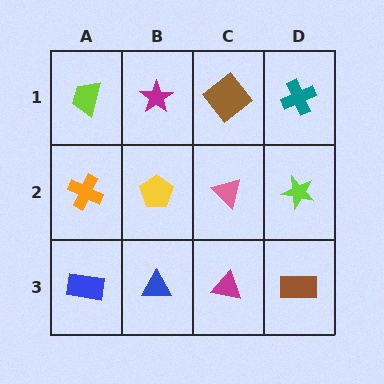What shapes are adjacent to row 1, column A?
An orange cross (row 2, column A), a magenta star (row 1, column B).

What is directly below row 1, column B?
A yellow pentagon.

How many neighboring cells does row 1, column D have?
2.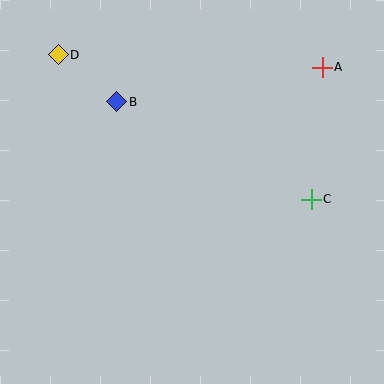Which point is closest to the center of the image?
Point B at (117, 102) is closest to the center.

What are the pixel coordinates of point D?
Point D is at (58, 55).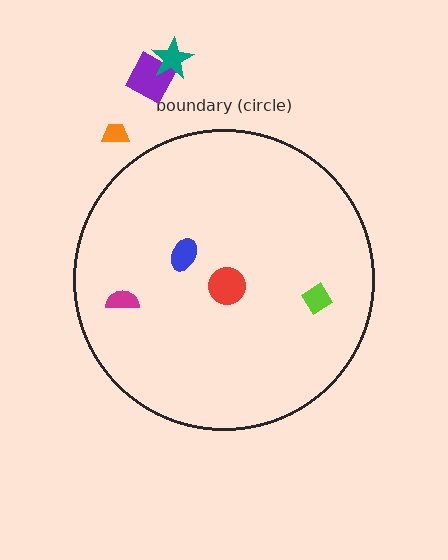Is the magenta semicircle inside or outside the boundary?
Inside.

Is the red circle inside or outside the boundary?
Inside.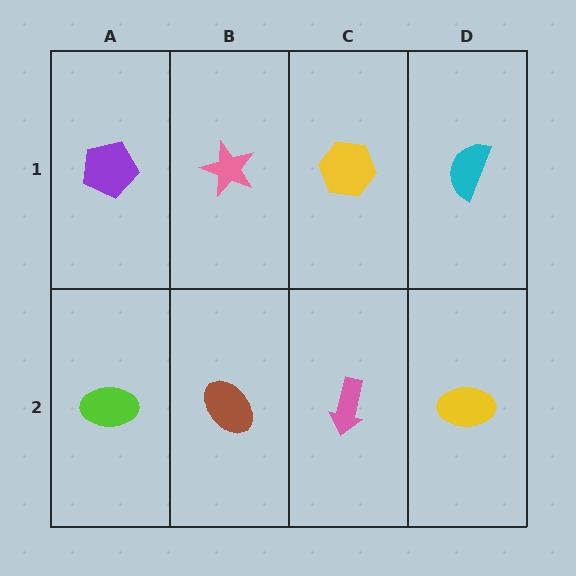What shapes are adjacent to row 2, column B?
A pink star (row 1, column B), a lime ellipse (row 2, column A), a pink arrow (row 2, column C).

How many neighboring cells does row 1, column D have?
2.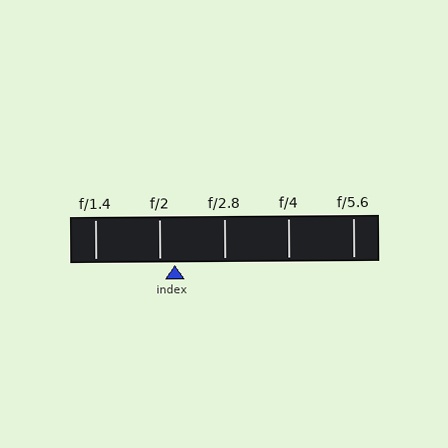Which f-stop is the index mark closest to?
The index mark is closest to f/2.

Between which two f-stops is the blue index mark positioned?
The index mark is between f/2 and f/2.8.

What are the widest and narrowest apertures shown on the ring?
The widest aperture shown is f/1.4 and the narrowest is f/5.6.